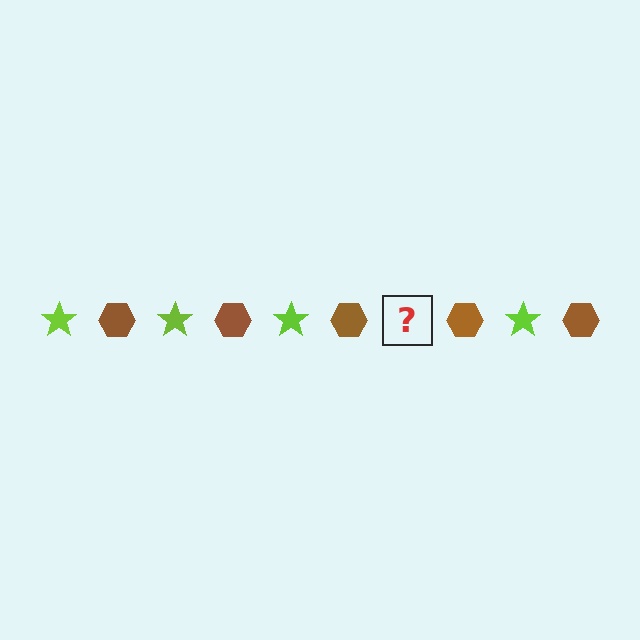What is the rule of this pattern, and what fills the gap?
The rule is that the pattern alternates between lime star and brown hexagon. The gap should be filled with a lime star.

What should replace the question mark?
The question mark should be replaced with a lime star.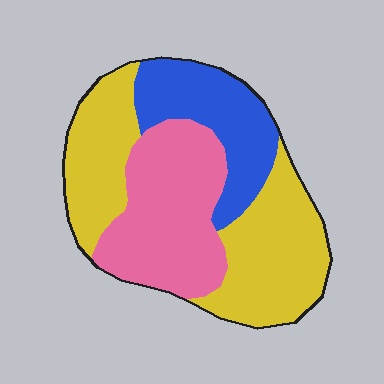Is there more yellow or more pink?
Yellow.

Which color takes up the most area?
Yellow, at roughly 45%.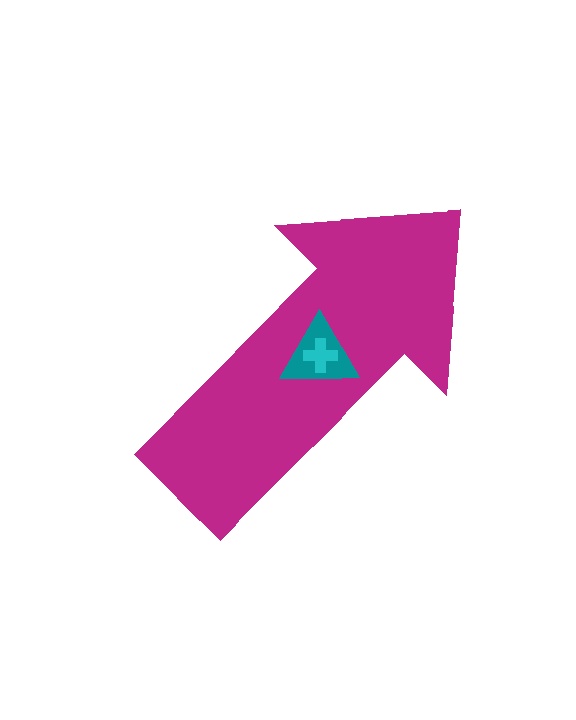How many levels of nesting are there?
3.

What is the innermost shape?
The cyan cross.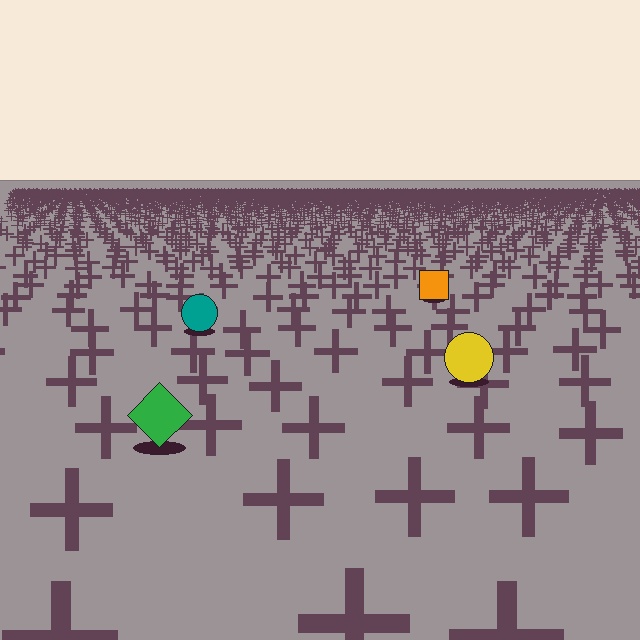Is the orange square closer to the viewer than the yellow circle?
No. The yellow circle is closer — you can tell from the texture gradient: the ground texture is coarser near it.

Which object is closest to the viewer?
The green diamond is closest. The texture marks near it are larger and more spread out.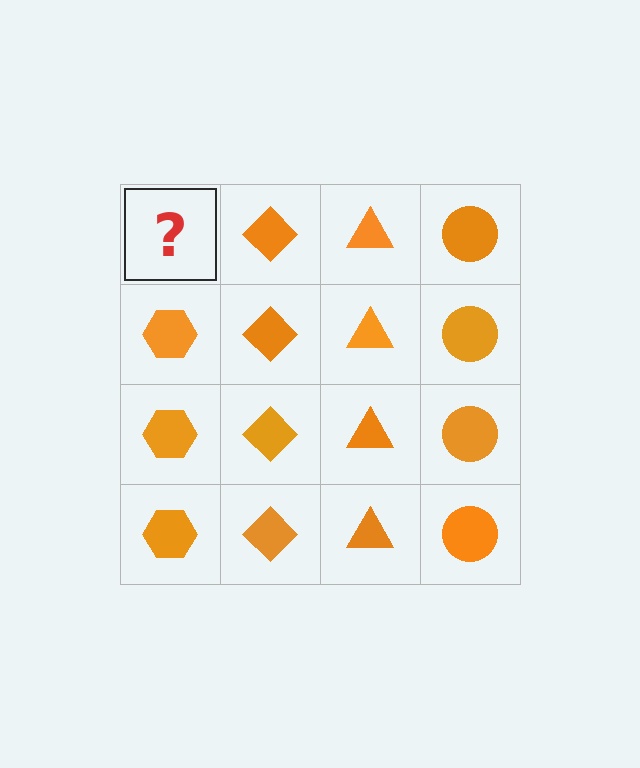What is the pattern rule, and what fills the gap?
The rule is that each column has a consistent shape. The gap should be filled with an orange hexagon.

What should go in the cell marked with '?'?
The missing cell should contain an orange hexagon.